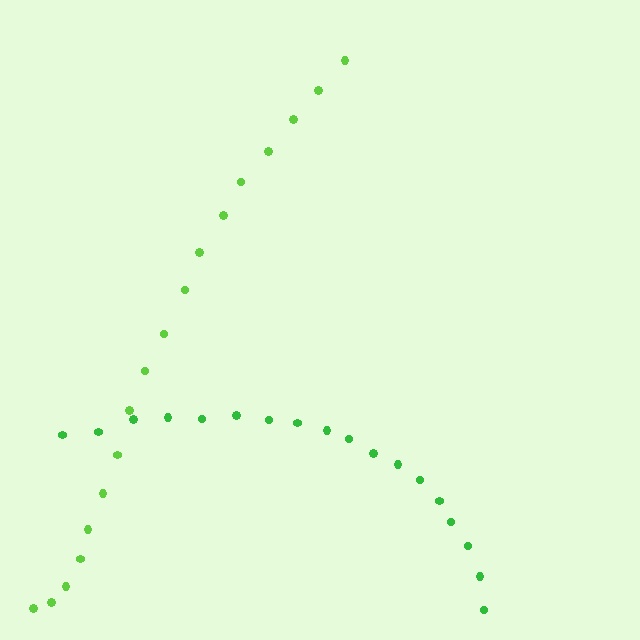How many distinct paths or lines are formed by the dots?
There are 2 distinct paths.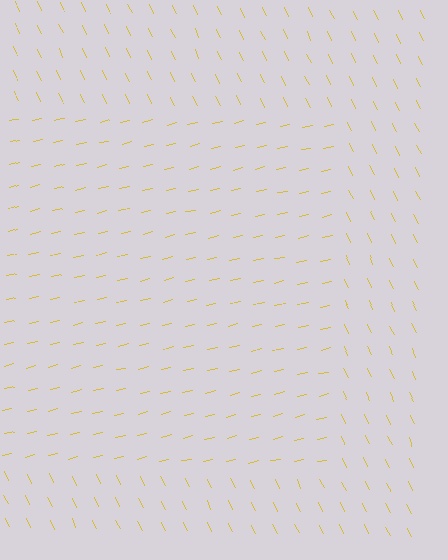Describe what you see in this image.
The image is filled with small yellow line segments. A rectangle region in the image has lines oriented differently from the surrounding lines, creating a visible texture boundary.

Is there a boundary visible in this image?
Yes, there is a texture boundary formed by a change in line orientation.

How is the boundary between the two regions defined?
The boundary is defined purely by a change in line orientation (approximately 78 degrees difference). All lines are the same color and thickness.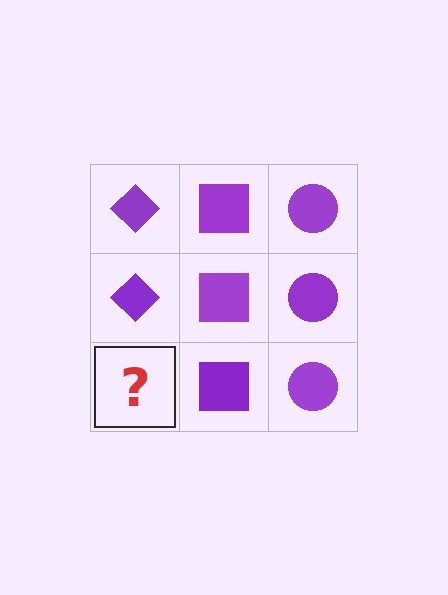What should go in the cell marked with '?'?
The missing cell should contain a purple diamond.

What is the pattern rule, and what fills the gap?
The rule is that each column has a consistent shape. The gap should be filled with a purple diamond.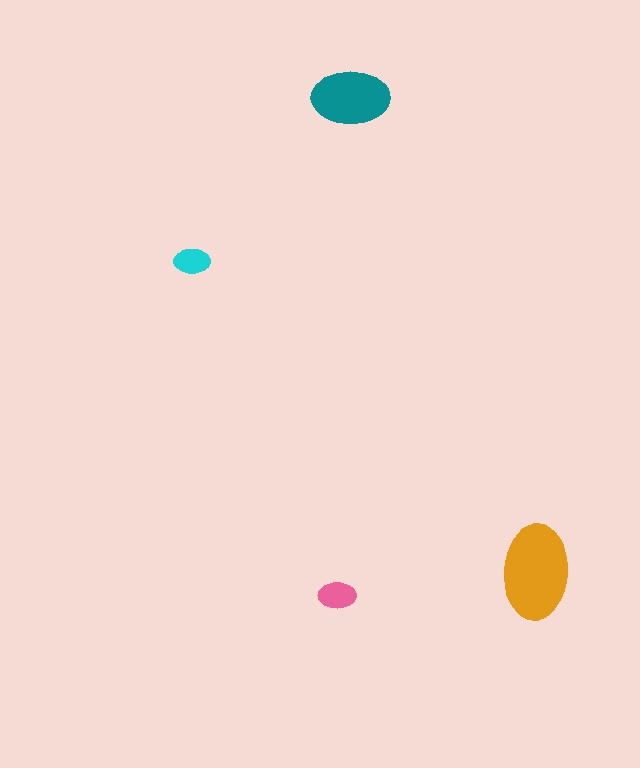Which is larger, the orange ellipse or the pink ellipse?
The orange one.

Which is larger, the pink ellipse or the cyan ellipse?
The pink one.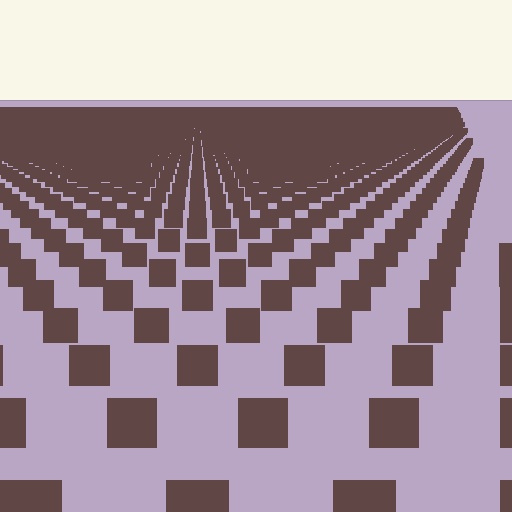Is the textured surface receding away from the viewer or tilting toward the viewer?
The surface is receding away from the viewer. Texture elements get smaller and denser toward the top.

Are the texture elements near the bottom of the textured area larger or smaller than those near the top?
Larger. Near the bottom, elements are closer to the viewer and appear at a bigger on-screen size.